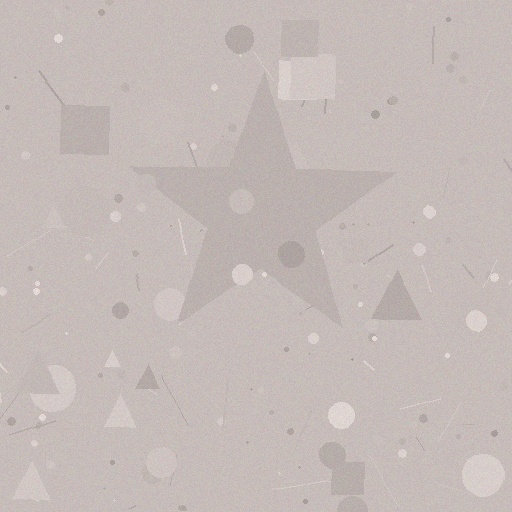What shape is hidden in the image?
A star is hidden in the image.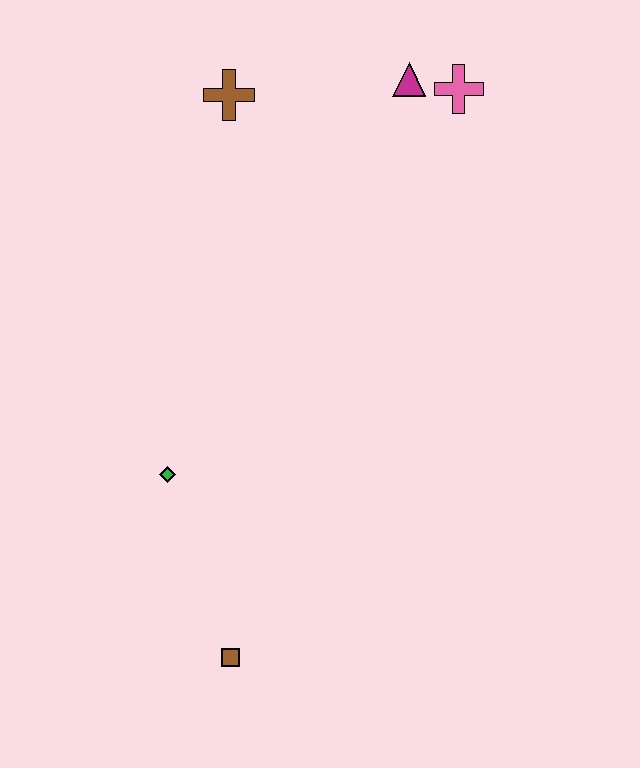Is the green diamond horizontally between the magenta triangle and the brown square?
No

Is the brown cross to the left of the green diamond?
No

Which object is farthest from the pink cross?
The brown square is farthest from the pink cross.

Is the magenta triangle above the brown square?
Yes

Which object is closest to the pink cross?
The magenta triangle is closest to the pink cross.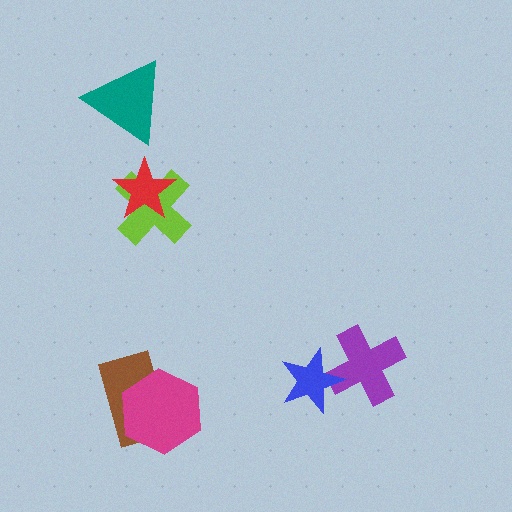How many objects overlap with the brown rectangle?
1 object overlaps with the brown rectangle.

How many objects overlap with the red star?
1 object overlaps with the red star.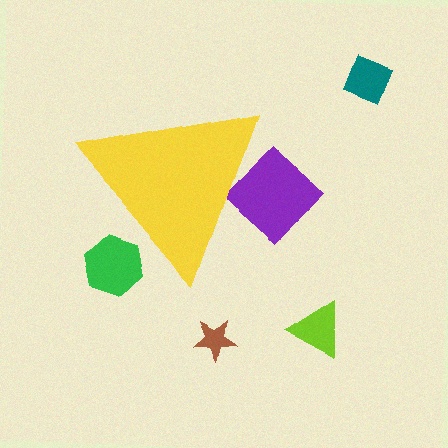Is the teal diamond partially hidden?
No, the teal diamond is fully visible.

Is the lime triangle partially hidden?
No, the lime triangle is fully visible.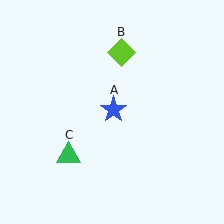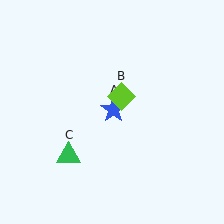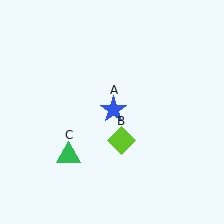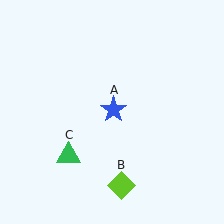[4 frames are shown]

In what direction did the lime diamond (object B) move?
The lime diamond (object B) moved down.